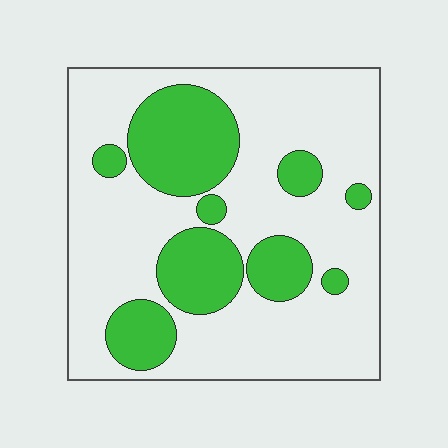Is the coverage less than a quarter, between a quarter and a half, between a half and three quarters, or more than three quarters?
Between a quarter and a half.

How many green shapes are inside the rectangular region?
9.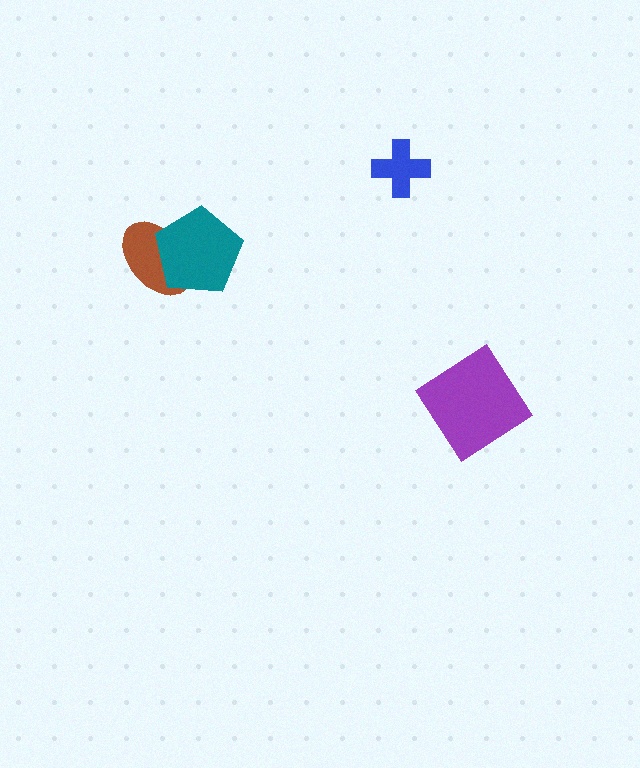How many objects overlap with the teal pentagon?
1 object overlaps with the teal pentagon.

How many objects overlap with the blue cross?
0 objects overlap with the blue cross.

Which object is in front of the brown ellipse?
The teal pentagon is in front of the brown ellipse.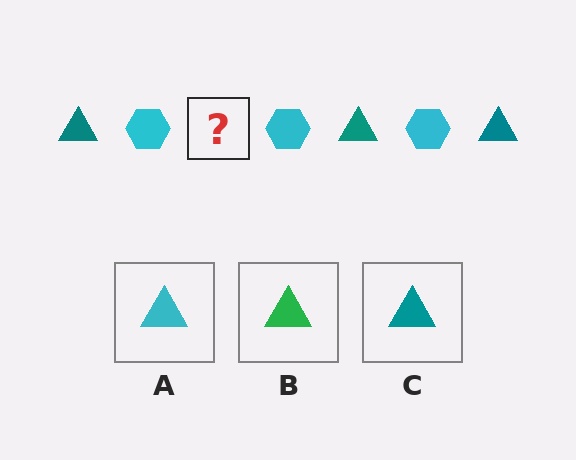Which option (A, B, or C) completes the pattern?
C.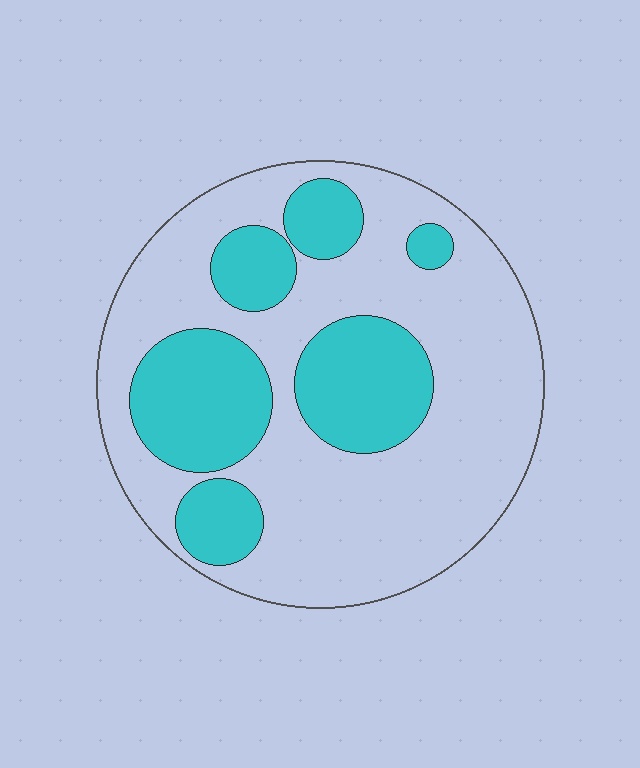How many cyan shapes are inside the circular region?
6.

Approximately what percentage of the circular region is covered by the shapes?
Approximately 30%.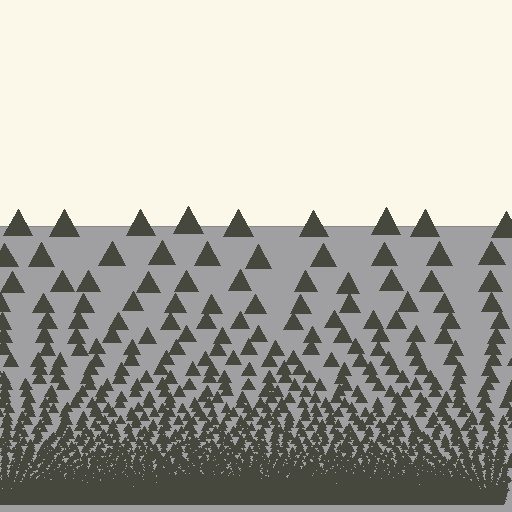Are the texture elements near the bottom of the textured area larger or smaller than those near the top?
Smaller. The gradient is inverted — elements near the bottom are smaller and denser.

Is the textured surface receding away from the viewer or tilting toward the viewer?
The surface appears to tilt toward the viewer. Texture elements get larger and sparser toward the top.